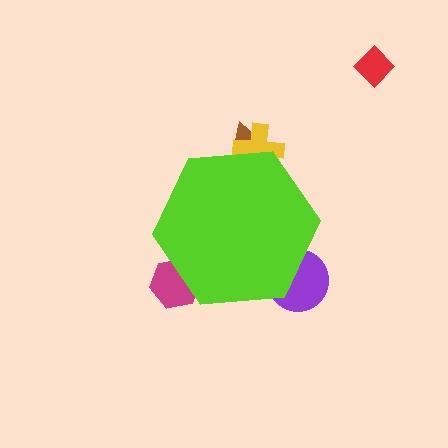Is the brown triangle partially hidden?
Yes, the brown triangle is partially hidden behind the lime hexagon.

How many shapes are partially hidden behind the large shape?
4 shapes are partially hidden.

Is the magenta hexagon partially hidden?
Yes, the magenta hexagon is partially hidden behind the lime hexagon.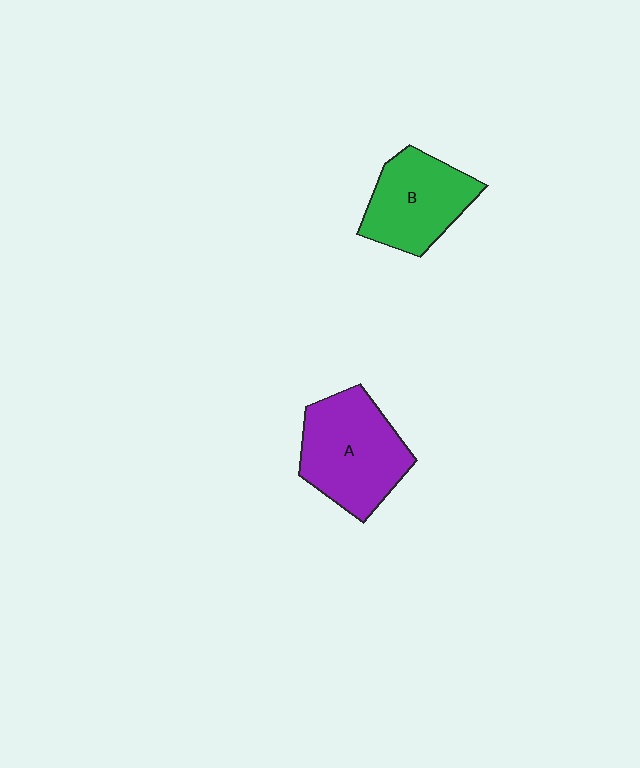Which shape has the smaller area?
Shape B (green).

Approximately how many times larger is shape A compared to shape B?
Approximately 1.2 times.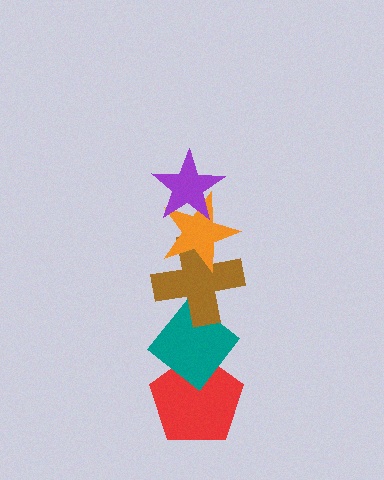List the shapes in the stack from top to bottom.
From top to bottom: the purple star, the orange star, the brown cross, the teal diamond, the red pentagon.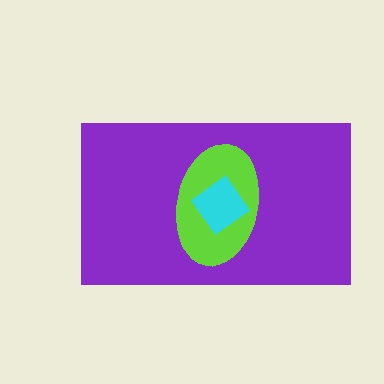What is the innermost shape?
The cyan diamond.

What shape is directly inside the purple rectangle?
The lime ellipse.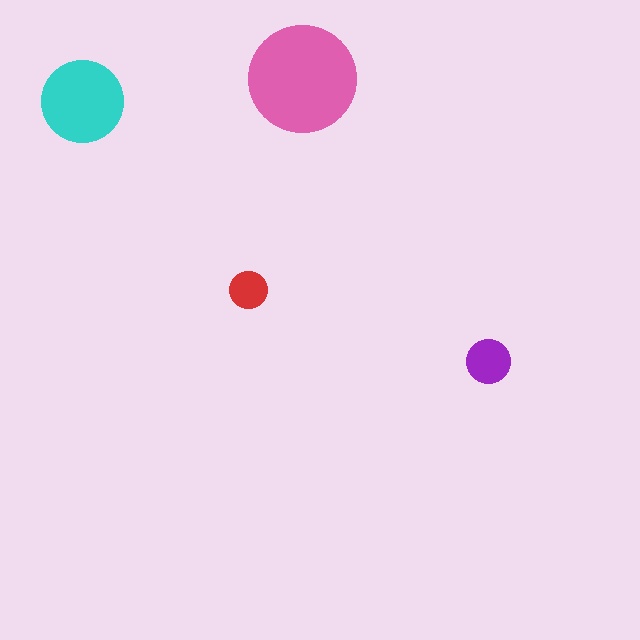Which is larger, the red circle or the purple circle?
The purple one.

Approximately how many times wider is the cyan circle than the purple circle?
About 2 times wider.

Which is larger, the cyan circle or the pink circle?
The pink one.